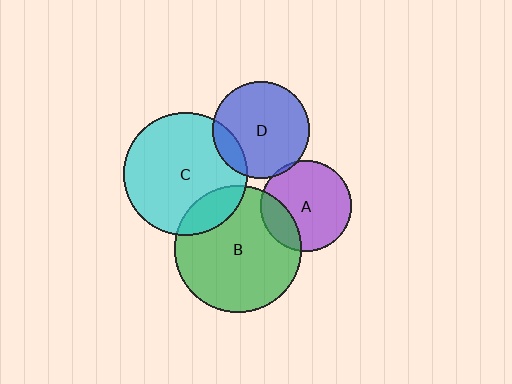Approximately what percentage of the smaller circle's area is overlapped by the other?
Approximately 15%.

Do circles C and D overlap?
Yes.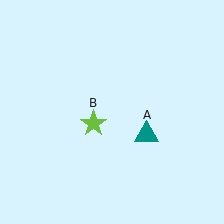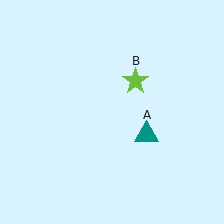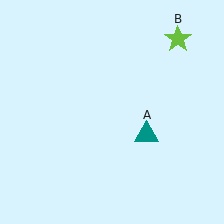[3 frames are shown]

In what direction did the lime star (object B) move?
The lime star (object B) moved up and to the right.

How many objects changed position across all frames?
1 object changed position: lime star (object B).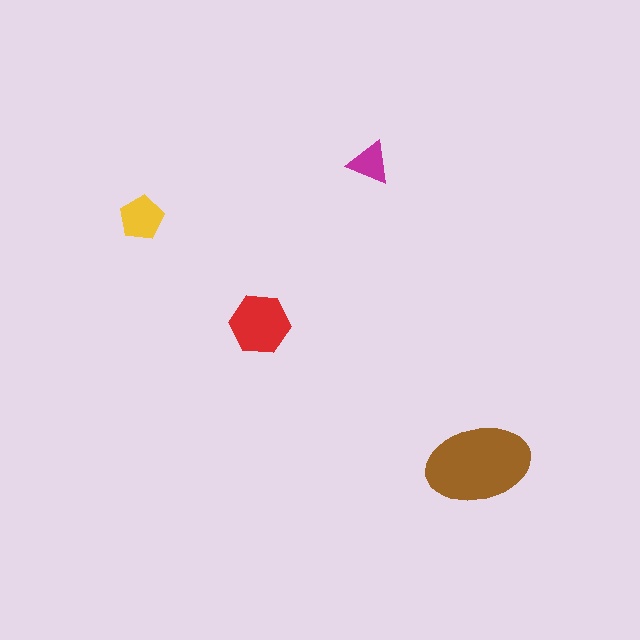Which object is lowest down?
The brown ellipse is bottommost.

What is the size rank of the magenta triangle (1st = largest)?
4th.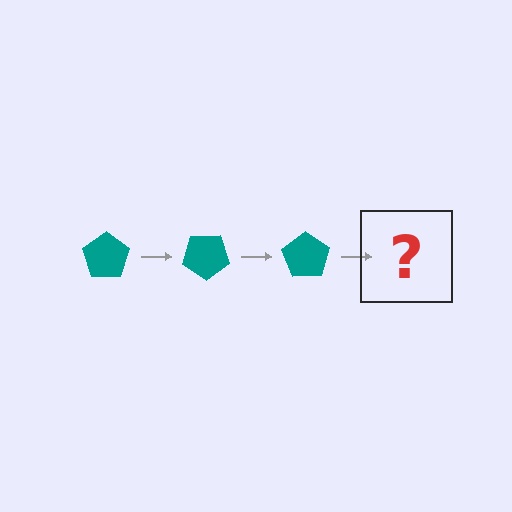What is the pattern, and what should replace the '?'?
The pattern is that the pentagon rotates 35 degrees each step. The '?' should be a teal pentagon rotated 105 degrees.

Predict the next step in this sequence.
The next step is a teal pentagon rotated 105 degrees.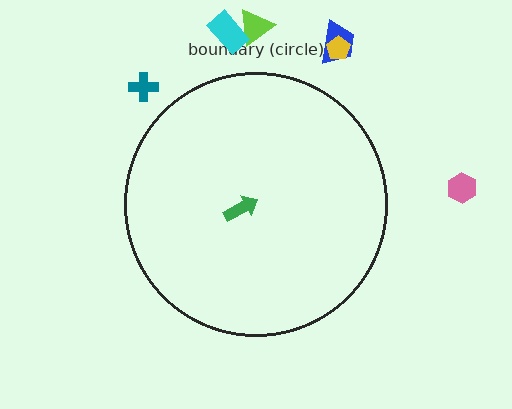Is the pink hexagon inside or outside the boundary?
Outside.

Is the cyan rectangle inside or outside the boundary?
Outside.